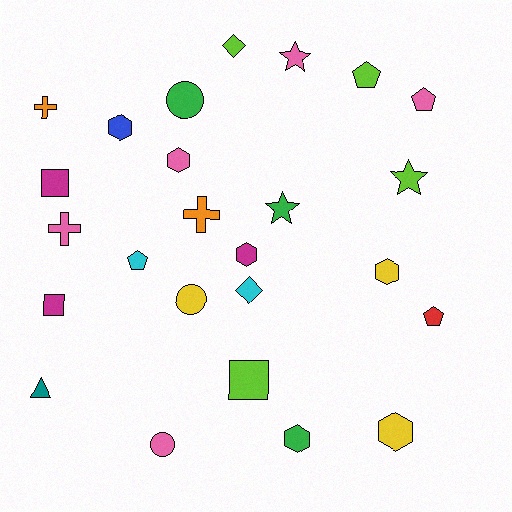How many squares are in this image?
There are 3 squares.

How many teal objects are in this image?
There is 1 teal object.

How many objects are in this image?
There are 25 objects.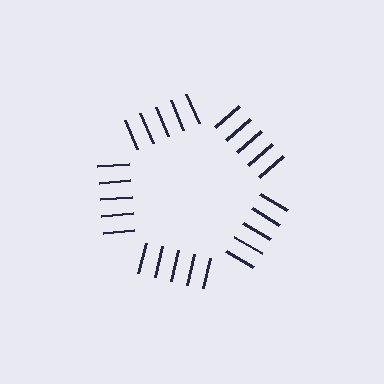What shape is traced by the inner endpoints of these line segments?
An illusory pentagon — the line segments terminate on its edges but no continuous stroke is drawn.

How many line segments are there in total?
25 — 5 along each of the 5 edges.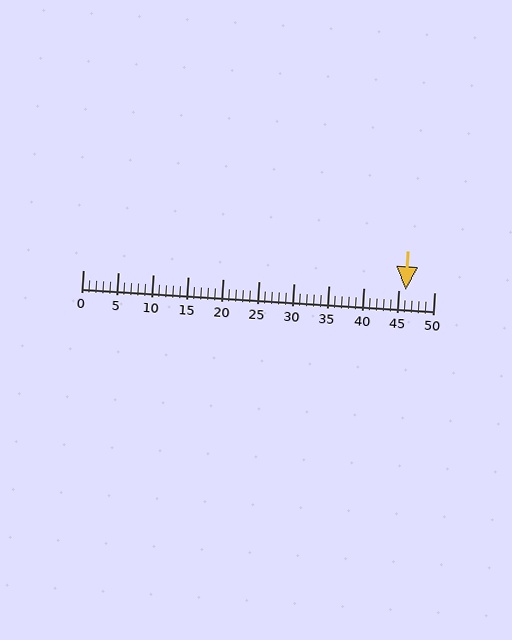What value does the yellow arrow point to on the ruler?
The yellow arrow points to approximately 46.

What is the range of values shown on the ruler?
The ruler shows values from 0 to 50.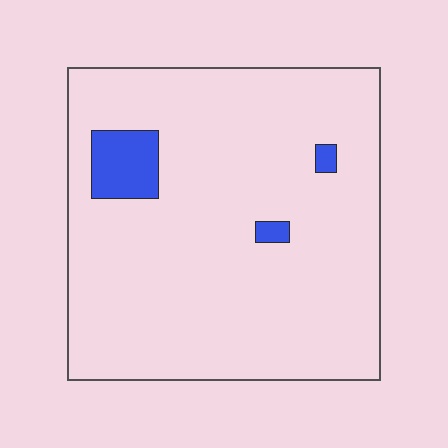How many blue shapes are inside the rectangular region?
3.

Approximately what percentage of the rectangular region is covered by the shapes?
Approximately 5%.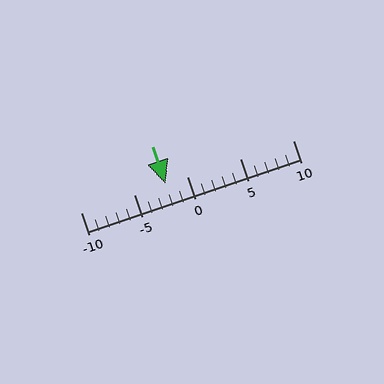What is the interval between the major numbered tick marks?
The major tick marks are spaced 5 units apart.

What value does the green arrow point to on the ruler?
The green arrow points to approximately -2.